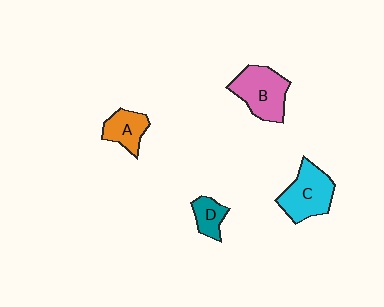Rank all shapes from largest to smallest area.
From largest to smallest: B (pink), C (cyan), A (orange), D (teal).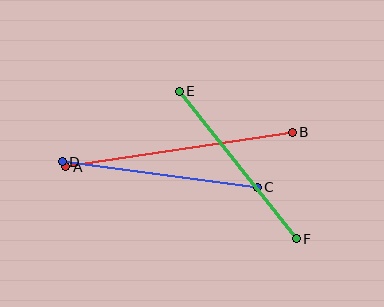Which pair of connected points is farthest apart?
Points A and B are farthest apart.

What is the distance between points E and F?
The distance is approximately 188 pixels.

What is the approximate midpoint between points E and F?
The midpoint is at approximately (238, 165) pixels.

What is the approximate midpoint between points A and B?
The midpoint is at approximately (179, 150) pixels.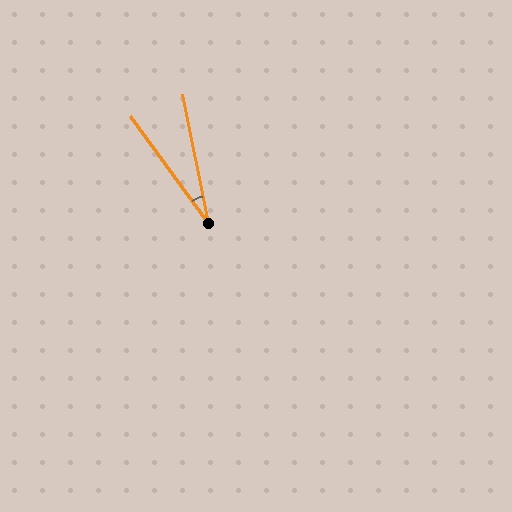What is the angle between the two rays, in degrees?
Approximately 25 degrees.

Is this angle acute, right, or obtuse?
It is acute.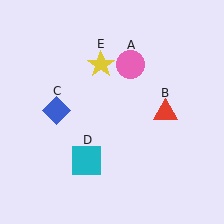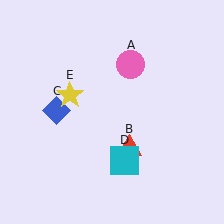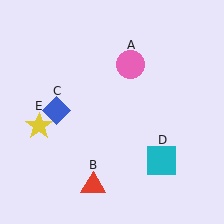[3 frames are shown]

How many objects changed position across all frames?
3 objects changed position: red triangle (object B), cyan square (object D), yellow star (object E).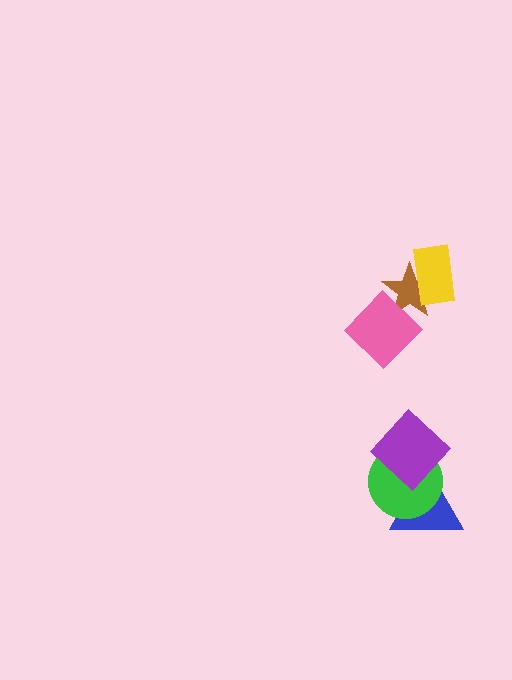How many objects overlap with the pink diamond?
1 object overlaps with the pink diamond.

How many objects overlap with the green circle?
2 objects overlap with the green circle.